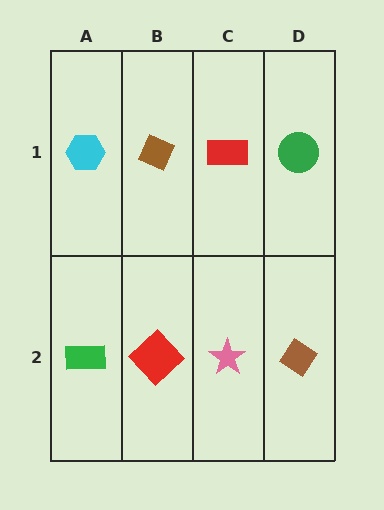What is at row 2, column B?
A red diamond.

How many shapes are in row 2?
4 shapes.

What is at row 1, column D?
A green circle.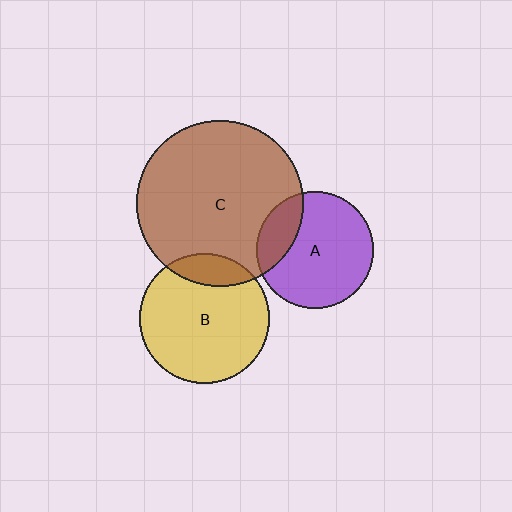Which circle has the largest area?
Circle C (brown).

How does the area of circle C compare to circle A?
Approximately 2.0 times.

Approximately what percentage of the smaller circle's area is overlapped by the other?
Approximately 20%.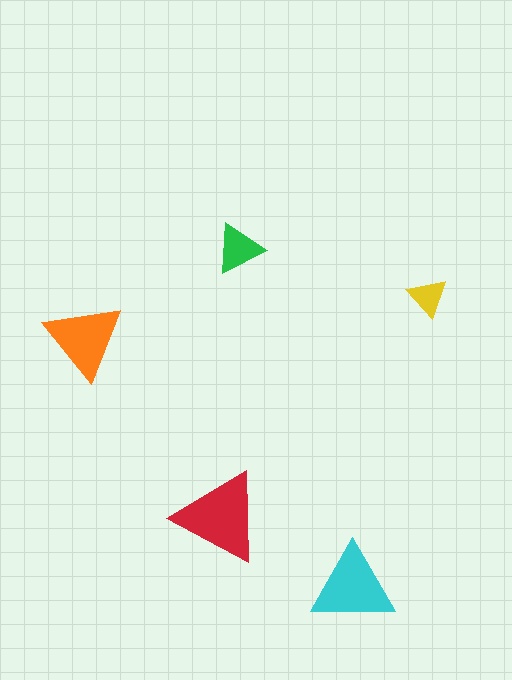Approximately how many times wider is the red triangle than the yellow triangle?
About 2.5 times wider.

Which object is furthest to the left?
The orange triangle is leftmost.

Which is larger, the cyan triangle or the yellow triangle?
The cyan one.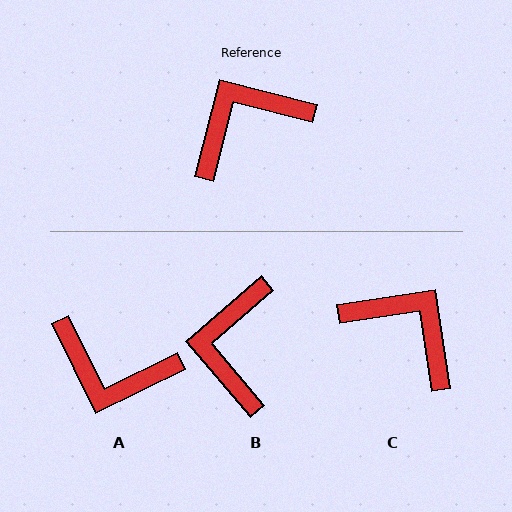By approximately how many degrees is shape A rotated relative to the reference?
Approximately 130 degrees counter-clockwise.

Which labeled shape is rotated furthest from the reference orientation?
A, about 130 degrees away.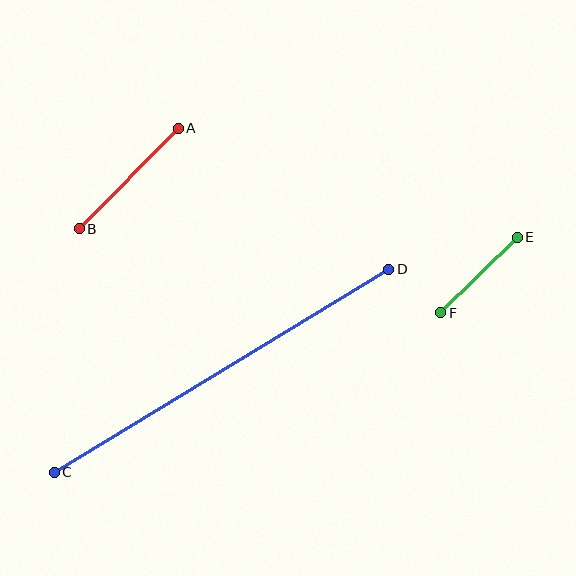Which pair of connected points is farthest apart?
Points C and D are farthest apart.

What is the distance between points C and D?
The distance is approximately 391 pixels.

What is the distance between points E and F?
The distance is approximately 107 pixels.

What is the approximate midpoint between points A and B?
The midpoint is at approximately (129, 178) pixels.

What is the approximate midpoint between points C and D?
The midpoint is at approximately (221, 371) pixels.